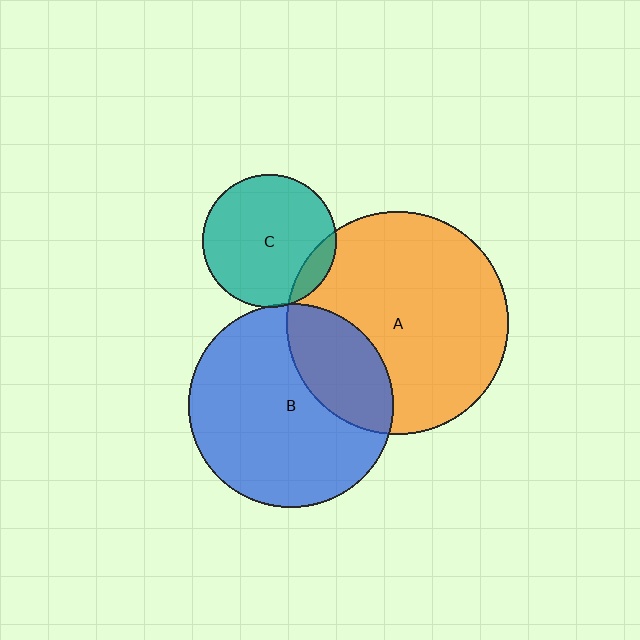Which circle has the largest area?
Circle A (orange).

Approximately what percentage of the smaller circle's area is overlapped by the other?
Approximately 10%.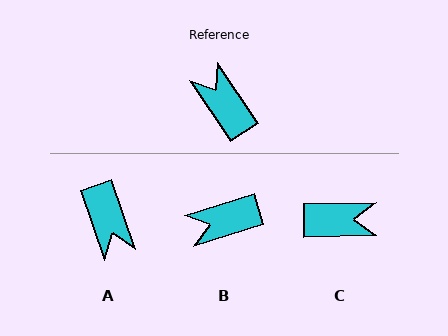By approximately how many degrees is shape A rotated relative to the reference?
Approximately 166 degrees counter-clockwise.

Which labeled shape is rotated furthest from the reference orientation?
A, about 166 degrees away.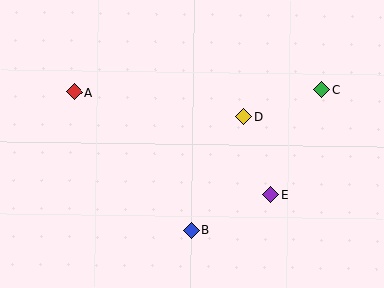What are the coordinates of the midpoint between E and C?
The midpoint between E and C is at (296, 142).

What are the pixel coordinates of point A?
Point A is at (74, 92).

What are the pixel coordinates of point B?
Point B is at (191, 230).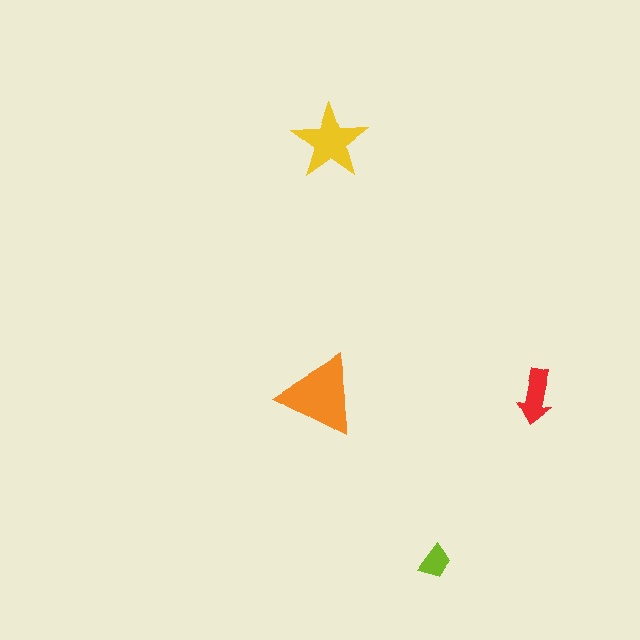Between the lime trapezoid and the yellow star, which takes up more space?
The yellow star.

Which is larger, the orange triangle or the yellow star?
The orange triangle.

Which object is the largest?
The orange triangle.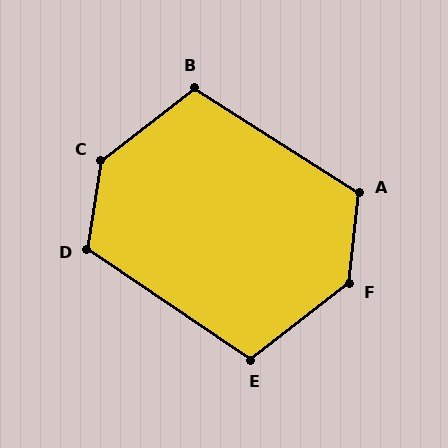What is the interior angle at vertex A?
Approximately 116 degrees (obtuse).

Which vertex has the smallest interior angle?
E, at approximately 108 degrees.